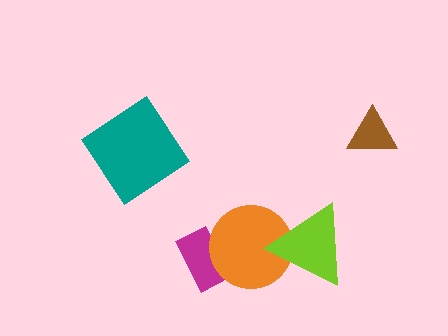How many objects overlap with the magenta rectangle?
1 object overlaps with the magenta rectangle.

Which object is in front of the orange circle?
The lime triangle is in front of the orange circle.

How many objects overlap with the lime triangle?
1 object overlaps with the lime triangle.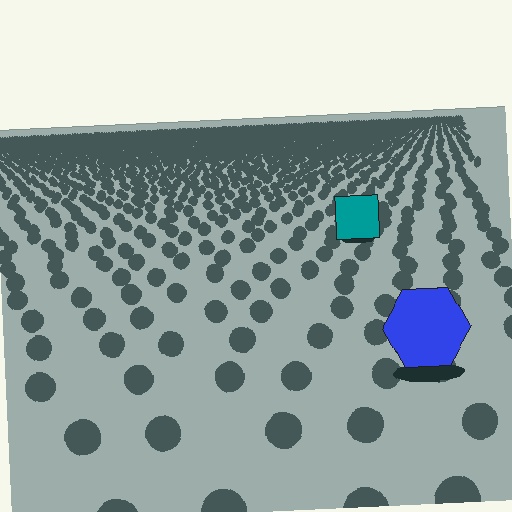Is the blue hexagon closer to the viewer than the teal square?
Yes. The blue hexagon is closer — you can tell from the texture gradient: the ground texture is coarser near it.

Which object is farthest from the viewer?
The teal square is farthest from the viewer. It appears smaller and the ground texture around it is denser.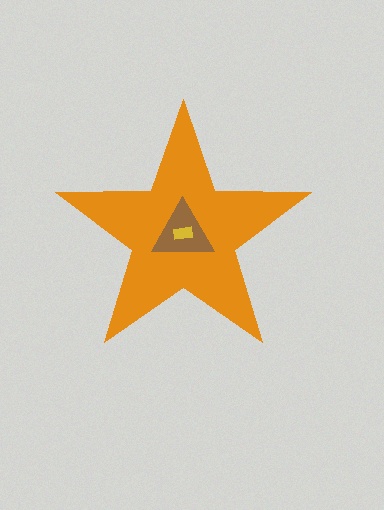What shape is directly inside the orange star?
The brown triangle.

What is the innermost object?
The yellow rectangle.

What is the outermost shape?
The orange star.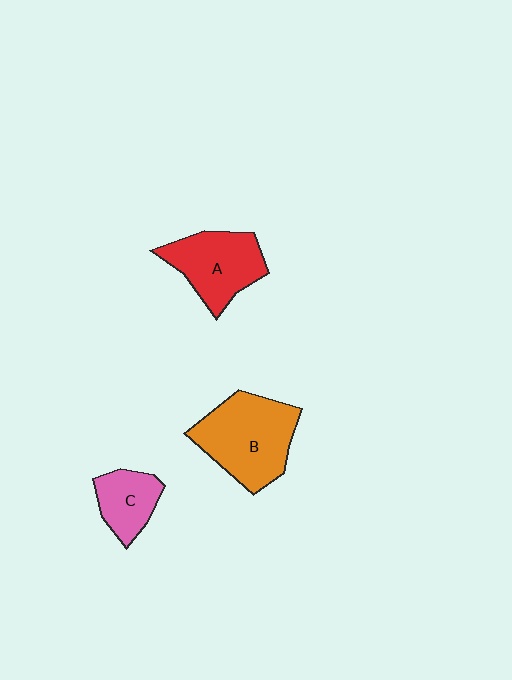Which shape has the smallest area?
Shape C (pink).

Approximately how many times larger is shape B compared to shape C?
Approximately 2.0 times.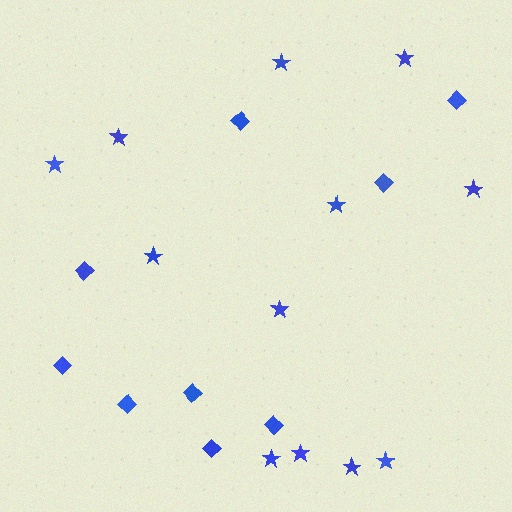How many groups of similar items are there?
There are 2 groups: one group of diamonds (9) and one group of stars (12).